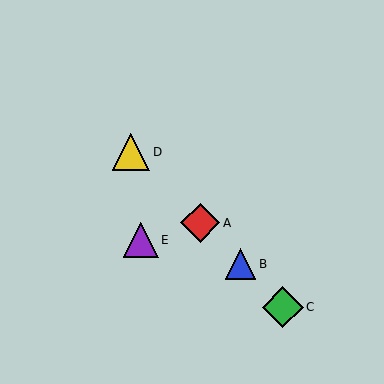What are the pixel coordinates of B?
Object B is at (241, 264).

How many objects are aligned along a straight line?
4 objects (A, B, C, D) are aligned along a straight line.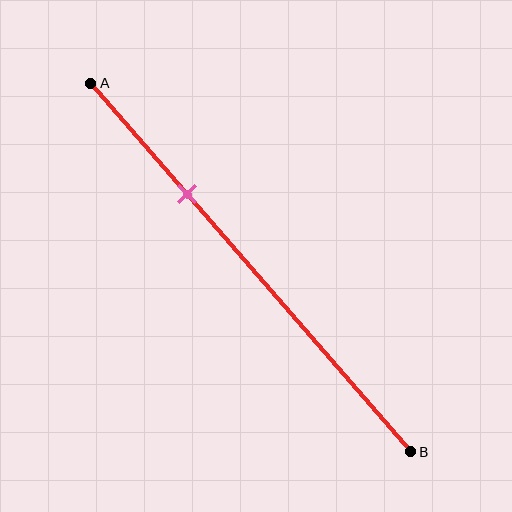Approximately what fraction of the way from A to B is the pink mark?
The pink mark is approximately 30% of the way from A to B.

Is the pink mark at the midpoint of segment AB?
No, the mark is at about 30% from A, not at the 50% midpoint.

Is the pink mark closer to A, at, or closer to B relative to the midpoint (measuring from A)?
The pink mark is closer to point A than the midpoint of segment AB.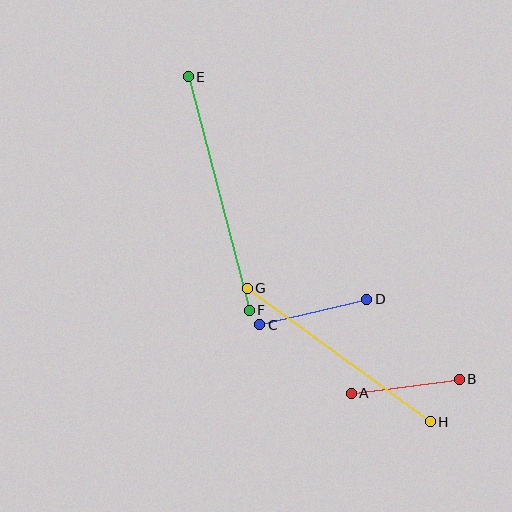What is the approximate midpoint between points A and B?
The midpoint is at approximately (405, 386) pixels.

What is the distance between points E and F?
The distance is approximately 242 pixels.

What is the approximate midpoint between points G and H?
The midpoint is at approximately (339, 355) pixels.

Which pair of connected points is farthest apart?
Points E and F are farthest apart.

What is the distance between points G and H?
The distance is approximately 226 pixels.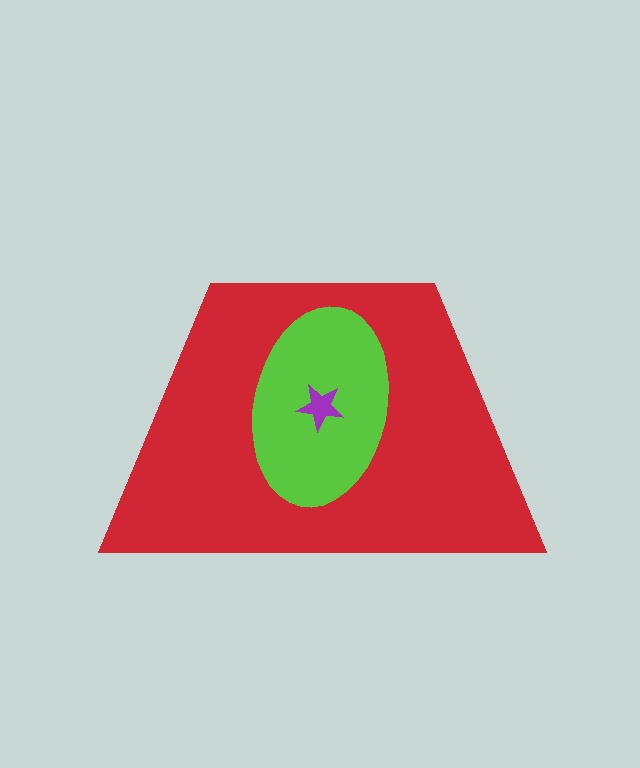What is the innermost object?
The purple star.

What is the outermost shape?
The red trapezoid.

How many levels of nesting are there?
3.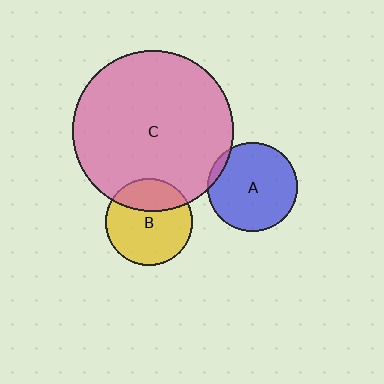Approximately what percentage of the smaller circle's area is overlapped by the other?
Approximately 30%.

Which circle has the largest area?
Circle C (pink).